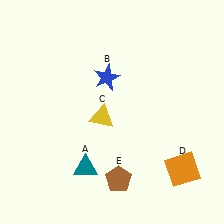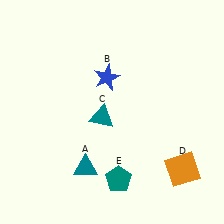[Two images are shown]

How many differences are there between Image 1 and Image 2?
There are 2 differences between the two images.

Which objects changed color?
C changed from yellow to teal. E changed from brown to teal.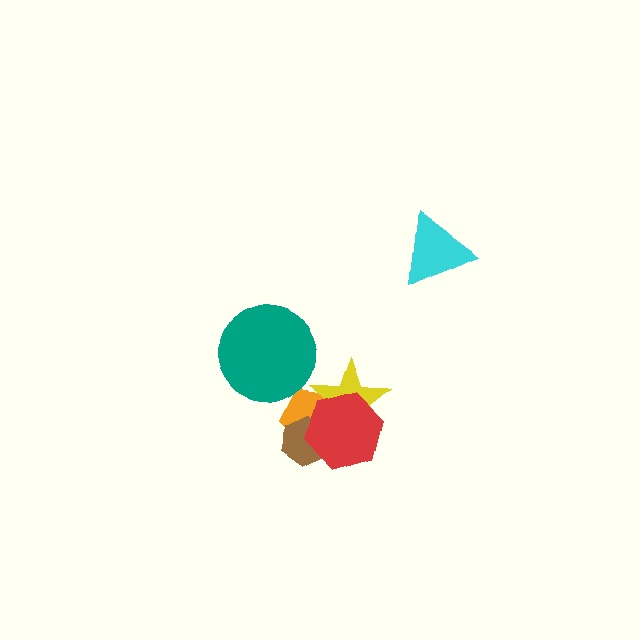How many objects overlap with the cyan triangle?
0 objects overlap with the cyan triangle.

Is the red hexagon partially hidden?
No, no other shape covers it.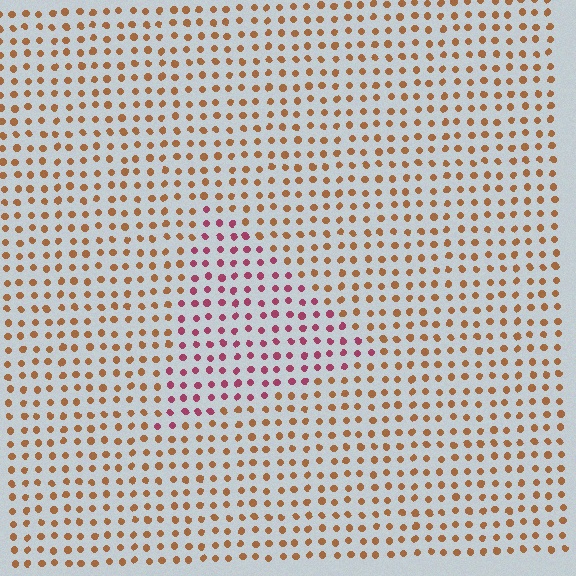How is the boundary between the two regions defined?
The boundary is defined purely by a slight shift in hue (about 49 degrees). Spacing, size, and orientation are identical on both sides.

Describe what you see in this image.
The image is filled with small brown elements in a uniform arrangement. A triangle-shaped region is visible where the elements are tinted to a slightly different hue, forming a subtle color boundary.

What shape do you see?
I see a triangle.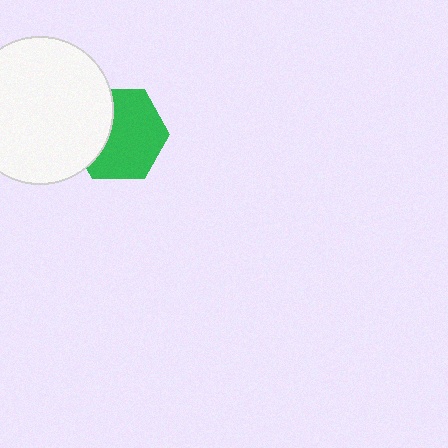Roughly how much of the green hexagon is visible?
Most of it is visible (roughly 66%).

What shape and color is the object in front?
The object in front is a white circle.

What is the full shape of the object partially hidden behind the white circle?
The partially hidden object is a green hexagon.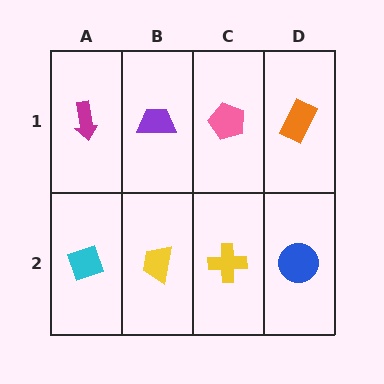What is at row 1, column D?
An orange rectangle.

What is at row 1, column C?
A pink pentagon.